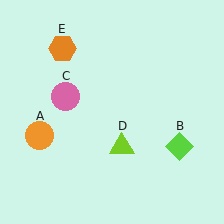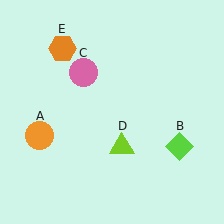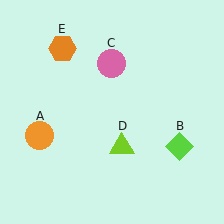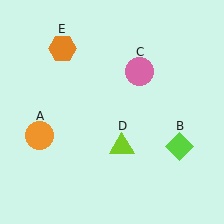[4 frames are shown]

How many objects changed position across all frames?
1 object changed position: pink circle (object C).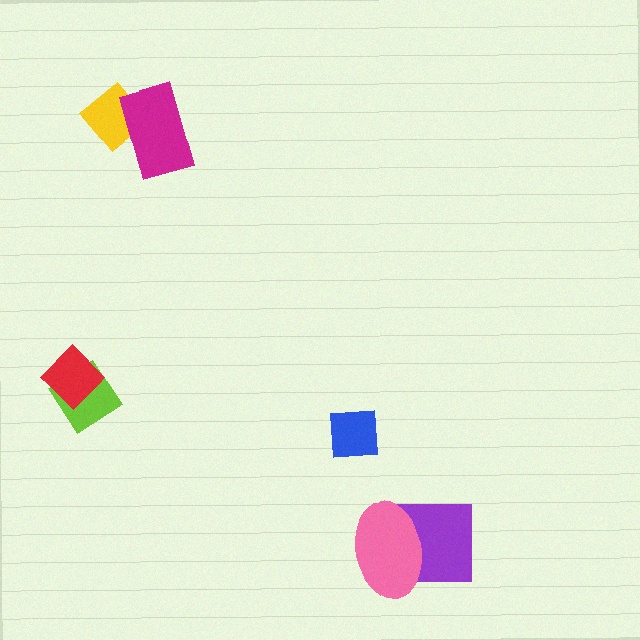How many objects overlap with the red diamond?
1 object overlaps with the red diamond.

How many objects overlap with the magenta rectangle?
1 object overlaps with the magenta rectangle.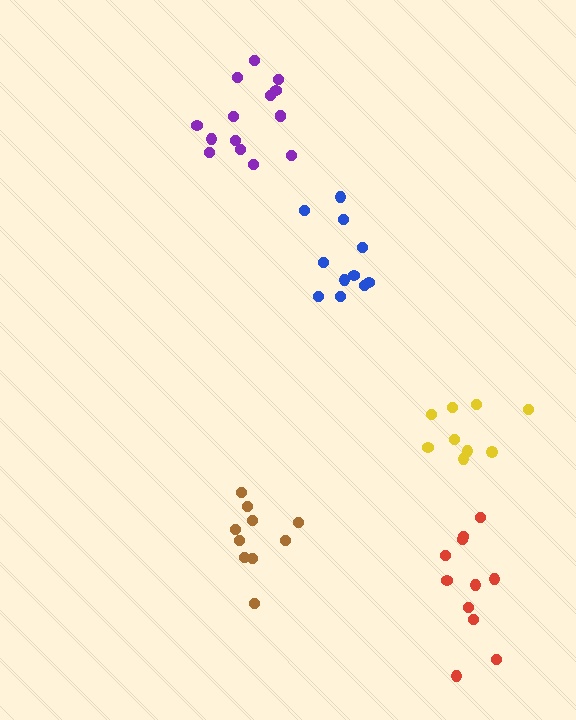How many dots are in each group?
Group 1: 10 dots, Group 2: 11 dots, Group 3: 15 dots, Group 4: 9 dots, Group 5: 11 dots (56 total).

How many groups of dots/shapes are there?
There are 5 groups.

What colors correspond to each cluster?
The clusters are colored: brown, blue, purple, yellow, red.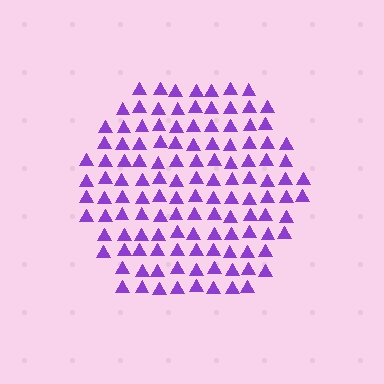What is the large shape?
The large shape is a hexagon.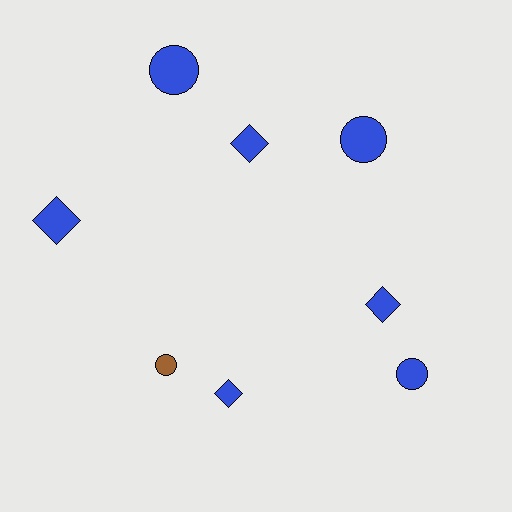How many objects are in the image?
There are 8 objects.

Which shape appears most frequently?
Circle, with 4 objects.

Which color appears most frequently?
Blue, with 7 objects.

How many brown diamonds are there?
There are no brown diamonds.